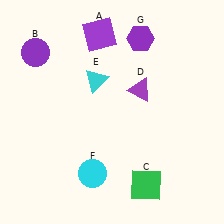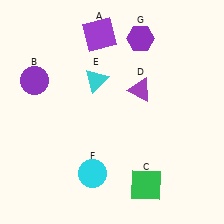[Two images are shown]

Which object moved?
The purple circle (B) moved down.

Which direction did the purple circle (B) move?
The purple circle (B) moved down.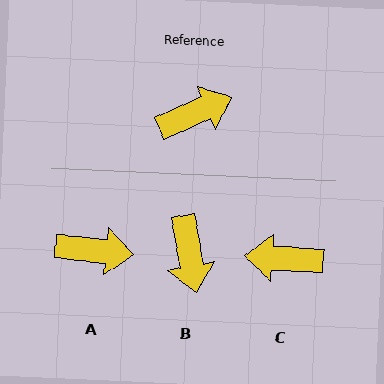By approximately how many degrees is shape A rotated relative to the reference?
Approximately 30 degrees clockwise.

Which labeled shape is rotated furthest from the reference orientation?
C, about 153 degrees away.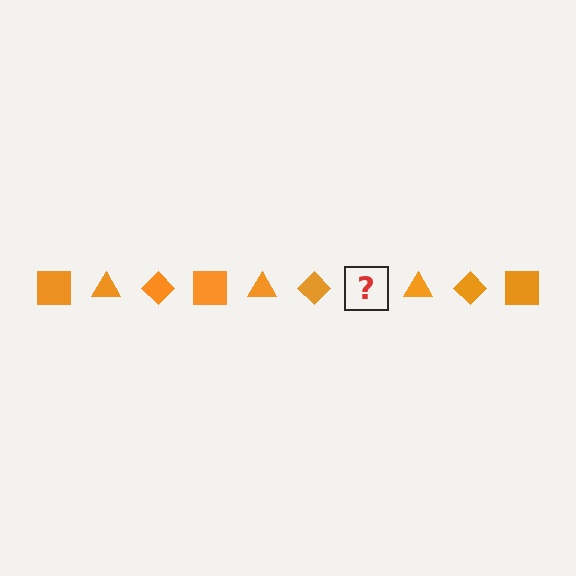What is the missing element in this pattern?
The missing element is an orange square.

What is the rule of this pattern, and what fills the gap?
The rule is that the pattern cycles through square, triangle, diamond shapes in orange. The gap should be filled with an orange square.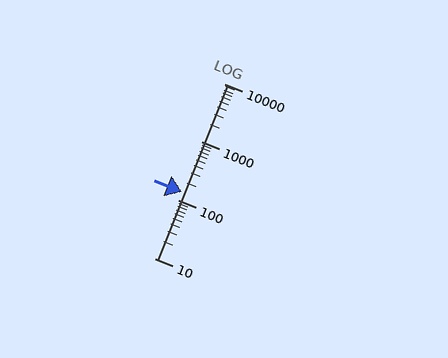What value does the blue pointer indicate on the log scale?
The pointer indicates approximately 140.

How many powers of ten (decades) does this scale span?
The scale spans 3 decades, from 10 to 10000.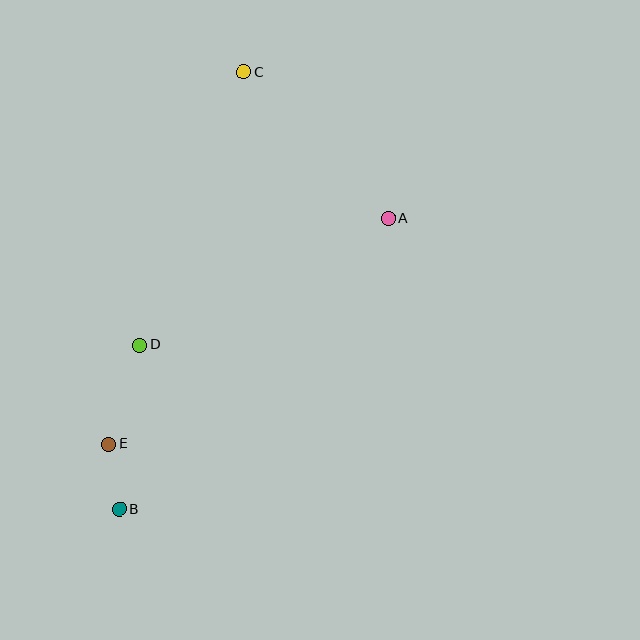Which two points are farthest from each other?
Points B and C are farthest from each other.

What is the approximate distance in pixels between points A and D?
The distance between A and D is approximately 279 pixels.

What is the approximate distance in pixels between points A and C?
The distance between A and C is approximately 206 pixels.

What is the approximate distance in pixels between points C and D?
The distance between C and D is approximately 292 pixels.